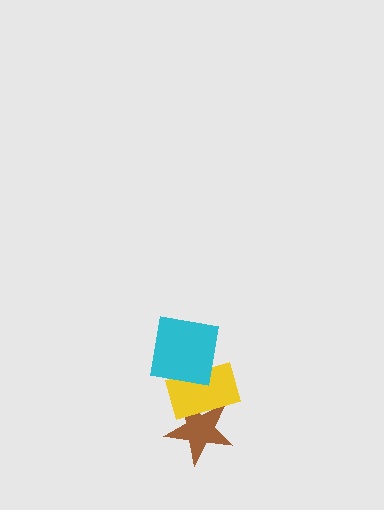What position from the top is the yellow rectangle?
The yellow rectangle is 2nd from the top.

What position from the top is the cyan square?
The cyan square is 1st from the top.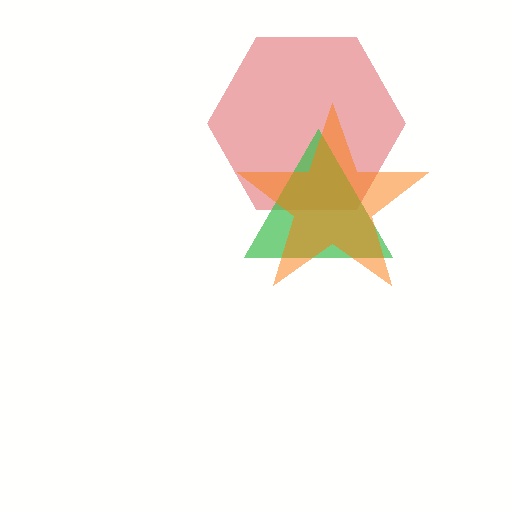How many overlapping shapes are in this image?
There are 3 overlapping shapes in the image.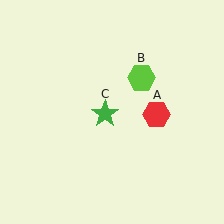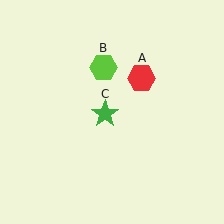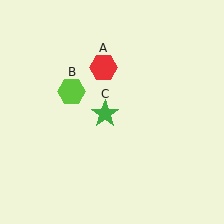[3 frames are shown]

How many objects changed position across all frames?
2 objects changed position: red hexagon (object A), lime hexagon (object B).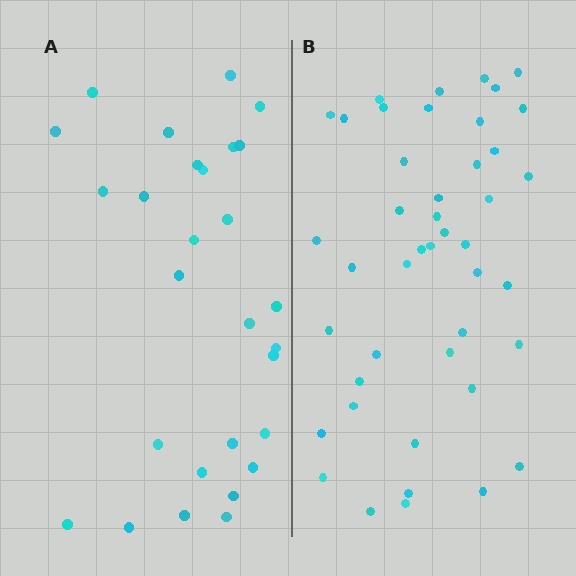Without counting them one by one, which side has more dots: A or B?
Region B (the right region) has more dots.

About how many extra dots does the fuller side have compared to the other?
Region B has approximately 15 more dots than region A.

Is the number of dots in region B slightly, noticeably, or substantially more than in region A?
Region B has substantially more. The ratio is roughly 1.6 to 1.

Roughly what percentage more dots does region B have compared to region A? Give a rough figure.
About 55% more.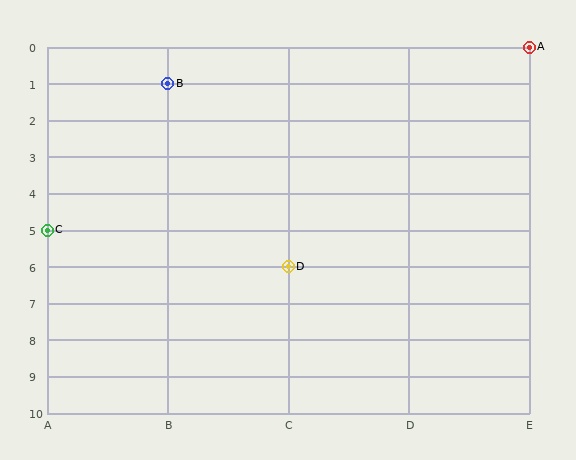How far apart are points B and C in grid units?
Points B and C are 1 column and 4 rows apart (about 4.1 grid units diagonally).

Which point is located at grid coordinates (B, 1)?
Point B is at (B, 1).